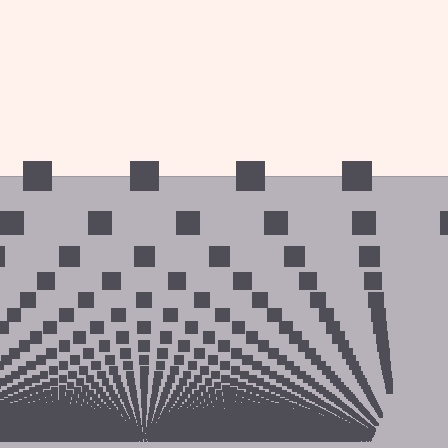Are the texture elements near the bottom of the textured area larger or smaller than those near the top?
Smaller. The gradient is inverted — elements near the bottom are smaller and denser.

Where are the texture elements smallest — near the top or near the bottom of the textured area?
Near the bottom.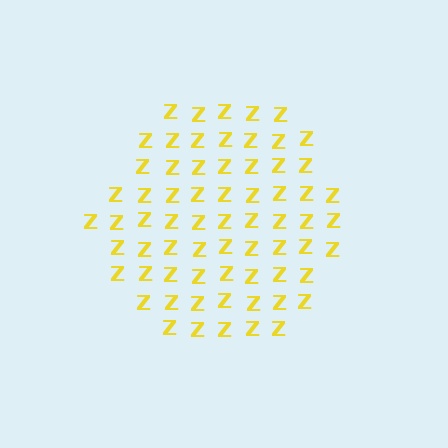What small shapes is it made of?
It is made of small letter Z's.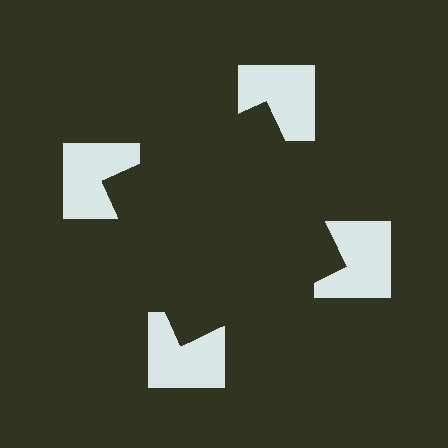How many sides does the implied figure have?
4 sides.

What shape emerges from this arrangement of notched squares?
An illusory square — its edges are inferred from the aligned wedge cuts in the notched squares, not physically drawn.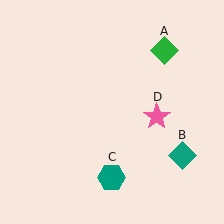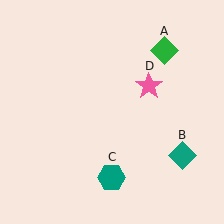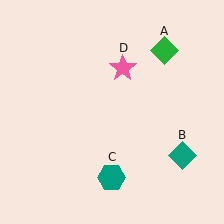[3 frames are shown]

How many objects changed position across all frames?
1 object changed position: pink star (object D).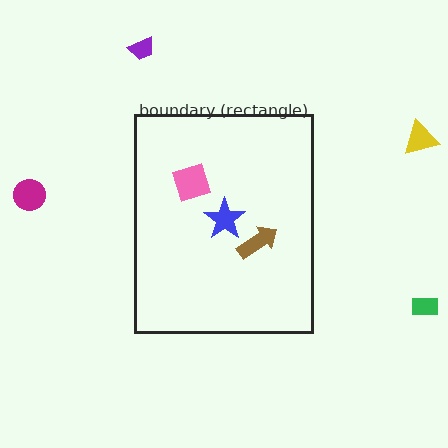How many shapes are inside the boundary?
3 inside, 4 outside.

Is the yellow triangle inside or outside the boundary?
Outside.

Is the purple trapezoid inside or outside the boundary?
Outside.